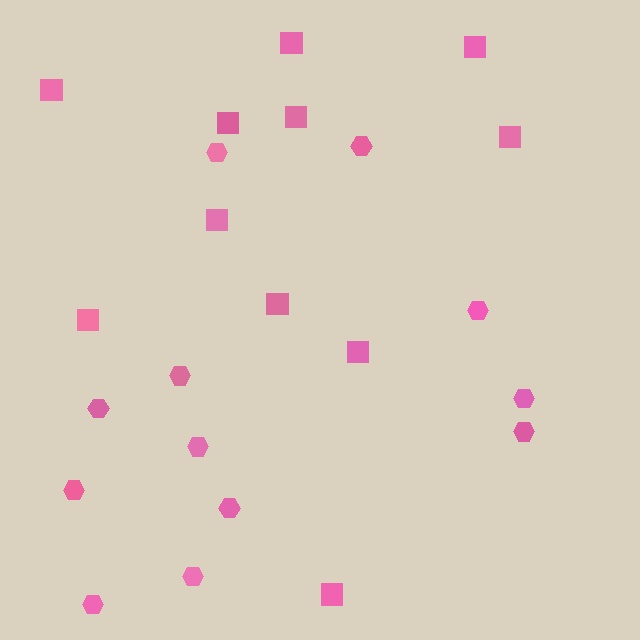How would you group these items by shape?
There are 2 groups: one group of squares (11) and one group of hexagons (12).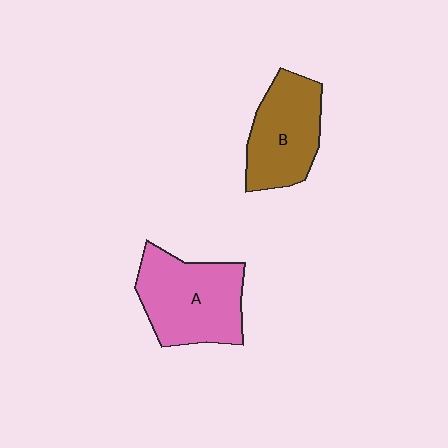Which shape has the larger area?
Shape A (pink).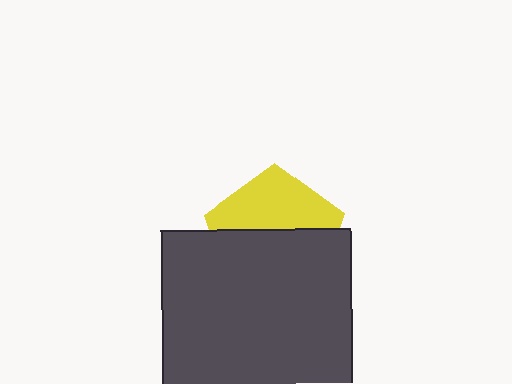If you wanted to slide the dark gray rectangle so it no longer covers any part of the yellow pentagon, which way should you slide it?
Slide it down — that is the most direct way to separate the two shapes.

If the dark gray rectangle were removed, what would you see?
You would see the complete yellow pentagon.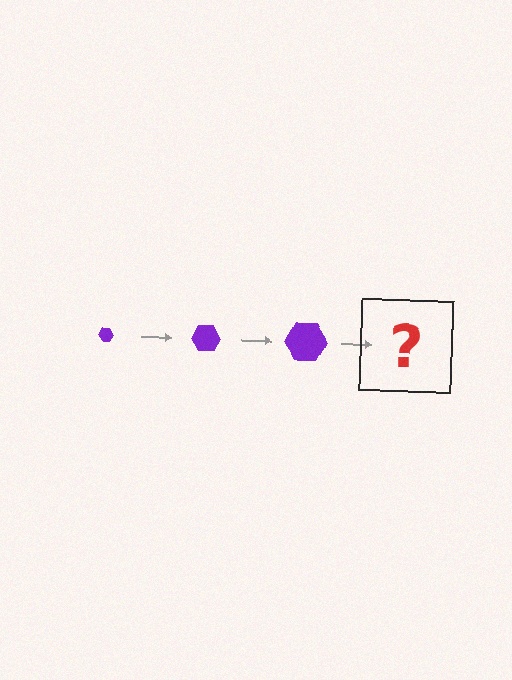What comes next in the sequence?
The next element should be a purple hexagon, larger than the previous one.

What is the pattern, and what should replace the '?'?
The pattern is that the hexagon gets progressively larger each step. The '?' should be a purple hexagon, larger than the previous one.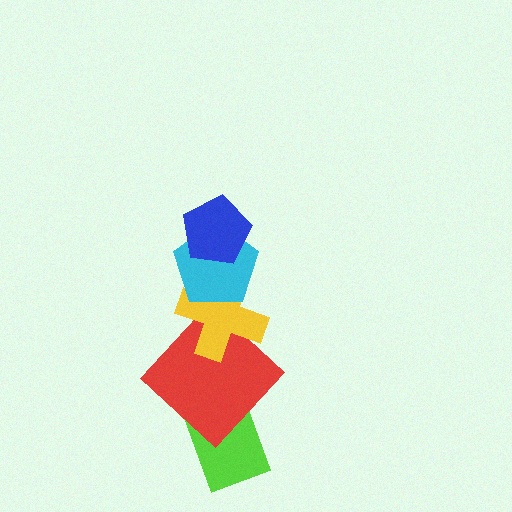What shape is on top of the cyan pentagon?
The blue pentagon is on top of the cyan pentagon.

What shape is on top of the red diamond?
The yellow cross is on top of the red diamond.